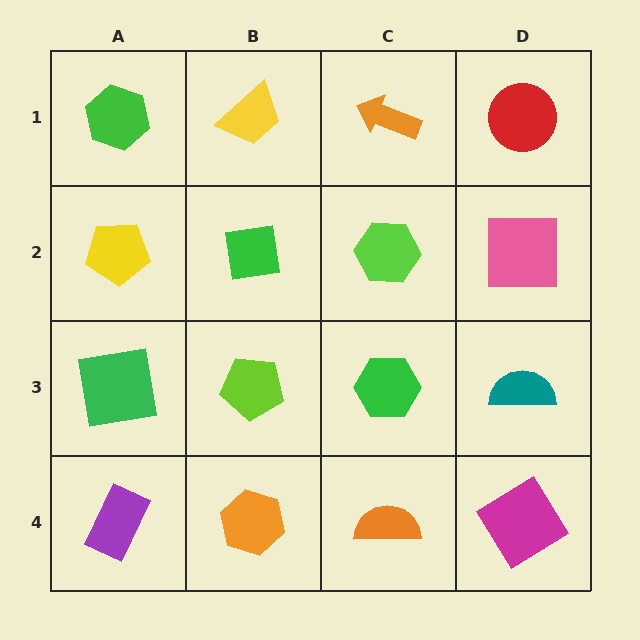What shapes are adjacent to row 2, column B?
A yellow trapezoid (row 1, column B), a lime pentagon (row 3, column B), a yellow pentagon (row 2, column A), a lime hexagon (row 2, column C).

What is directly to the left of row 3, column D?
A green hexagon.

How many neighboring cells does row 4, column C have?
3.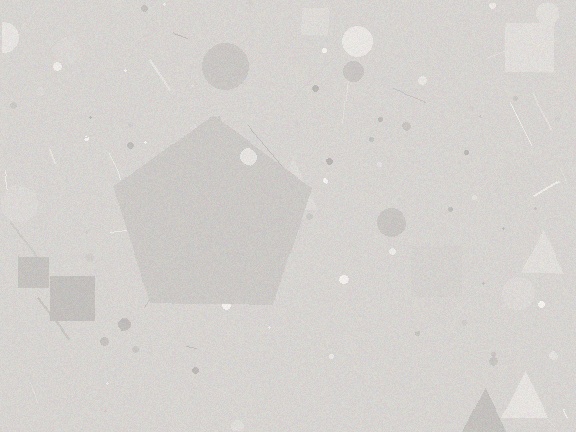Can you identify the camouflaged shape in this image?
The camouflaged shape is a pentagon.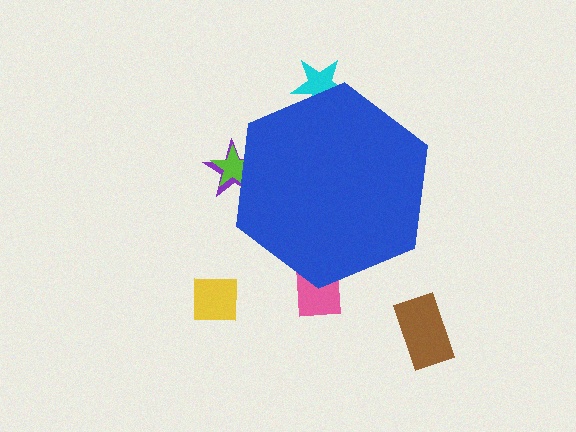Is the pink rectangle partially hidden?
Yes, the pink rectangle is partially hidden behind the blue hexagon.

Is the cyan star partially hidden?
Yes, the cyan star is partially hidden behind the blue hexagon.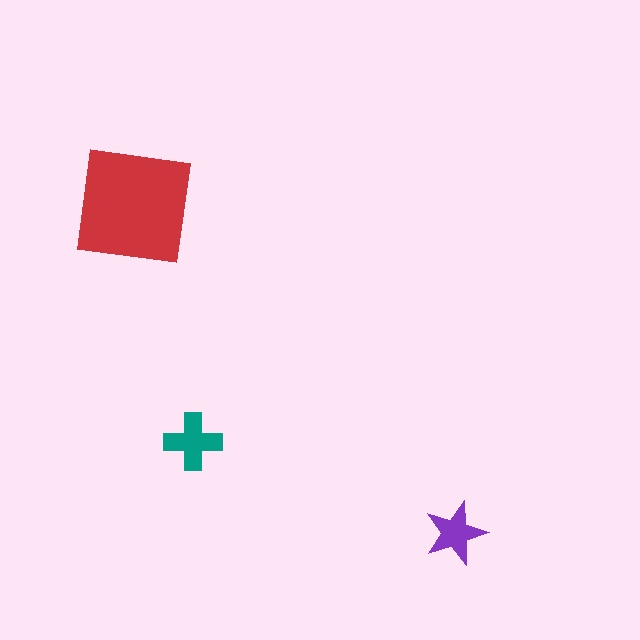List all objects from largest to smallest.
The red square, the teal cross, the purple star.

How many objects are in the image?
There are 3 objects in the image.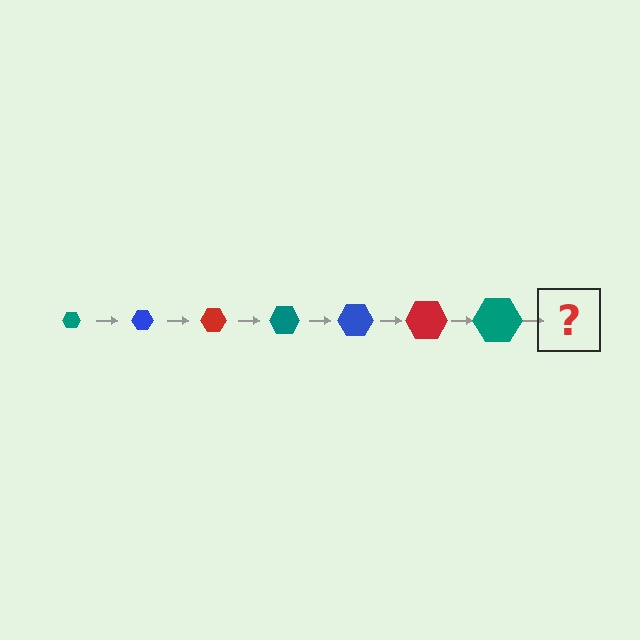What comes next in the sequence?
The next element should be a blue hexagon, larger than the previous one.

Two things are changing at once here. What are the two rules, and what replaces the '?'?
The two rules are that the hexagon grows larger each step and the color cycles through teal, blue, and red. The '?' should be a blue hexagon, larger than the previous one.